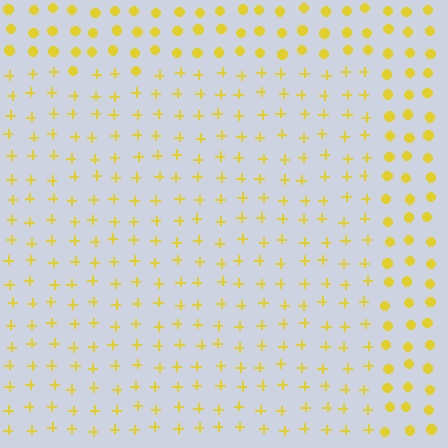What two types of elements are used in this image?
The image uses plus signs inside the rectangle region and circles outside it.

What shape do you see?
I see a rectangle.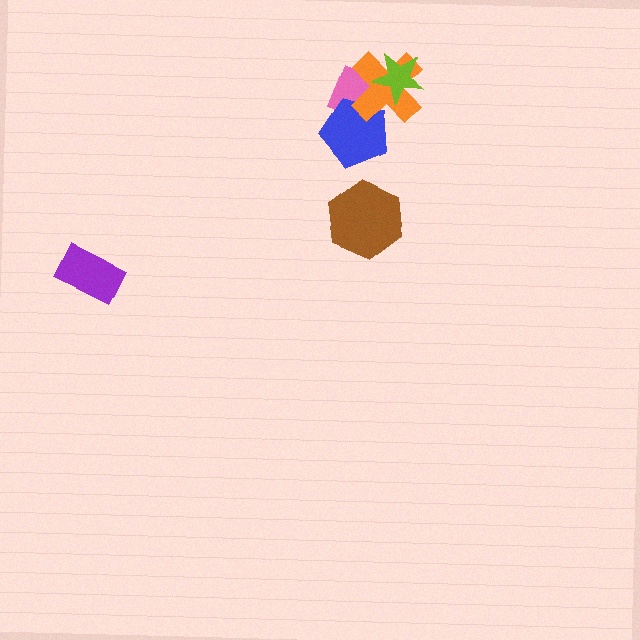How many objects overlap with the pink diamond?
3 objects overlap with the pink diamond.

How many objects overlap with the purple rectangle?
0 objects overlap with the purple rectangle.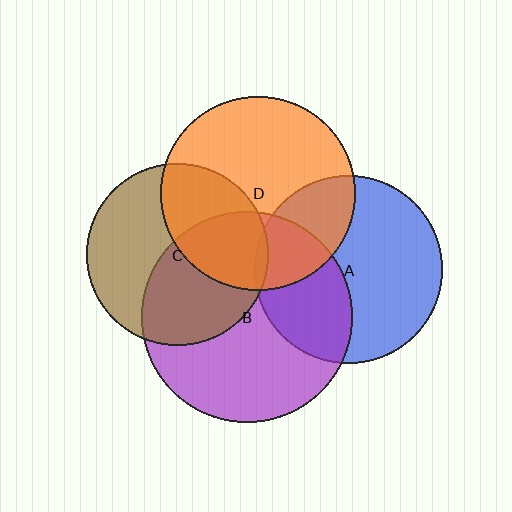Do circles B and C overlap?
Yes.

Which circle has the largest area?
Circle B (purple).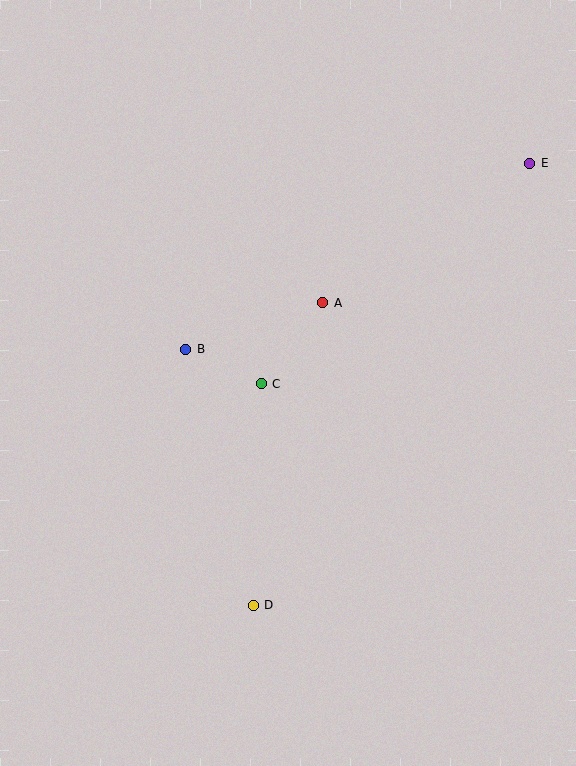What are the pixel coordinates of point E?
Point E is at (530, 163).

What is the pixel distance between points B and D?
The distance between B and D is 265 pixels.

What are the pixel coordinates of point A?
Point A is at (323, 303).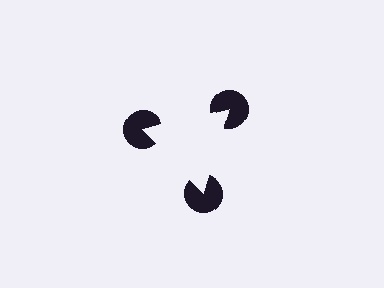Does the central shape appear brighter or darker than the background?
It typically appears slightly brighter than the background, even though no actual brightness change is drawn.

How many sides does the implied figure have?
3 sides.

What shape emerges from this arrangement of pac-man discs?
An illusory triangle — its edges are inferred from the aligned wedge cuts in the pac-man discs, not physically drawn.